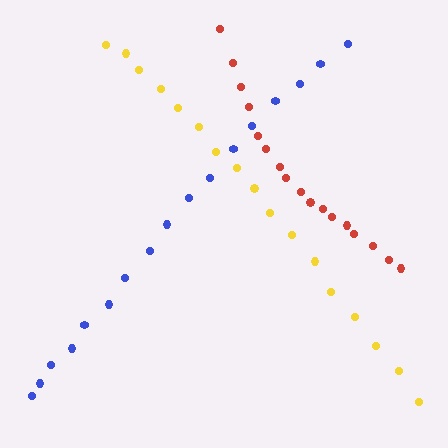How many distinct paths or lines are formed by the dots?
There are 3 distinct paths.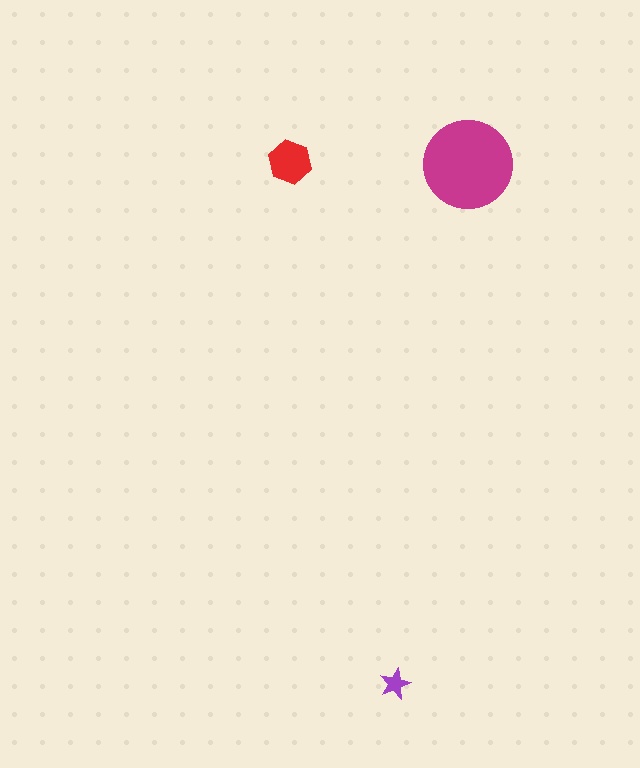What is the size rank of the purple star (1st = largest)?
3rd.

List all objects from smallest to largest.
The purple star, the red hexagon, the magenta circle.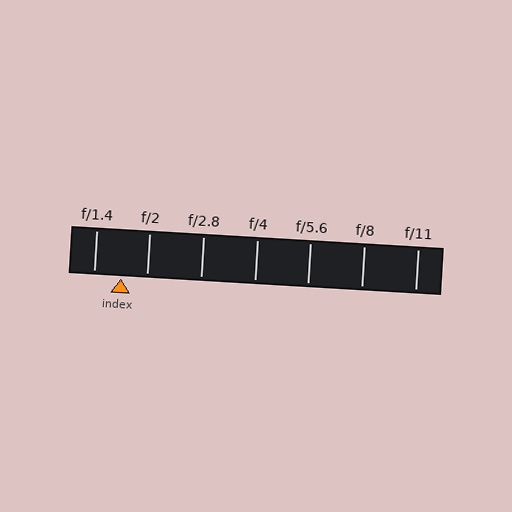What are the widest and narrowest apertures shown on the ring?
The widest aperture shown is f/1.4 and the narrowest is f/11.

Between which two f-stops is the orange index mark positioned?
The index mark is between f/1.4 and f/2.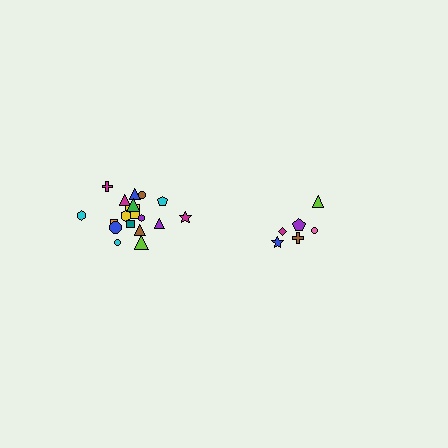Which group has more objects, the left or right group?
The left group.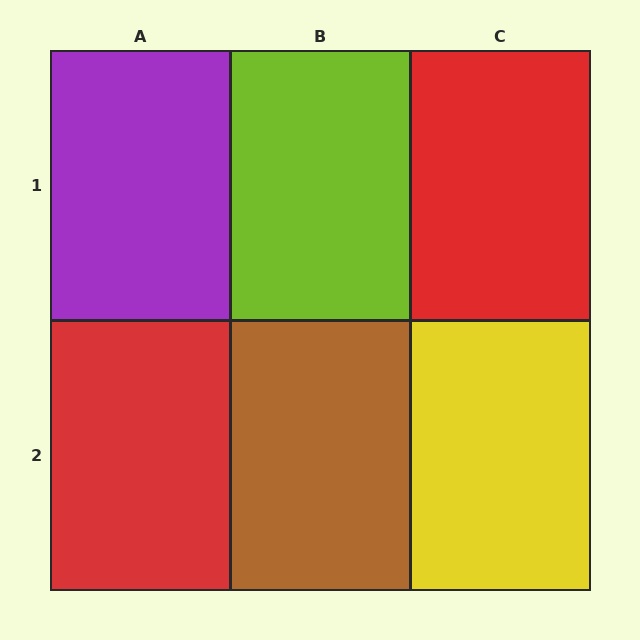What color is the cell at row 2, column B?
Brown.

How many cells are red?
2 cells are red.